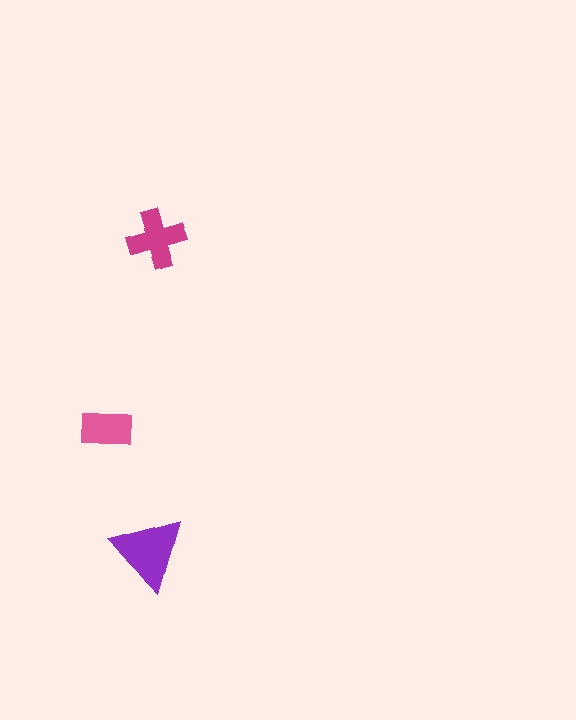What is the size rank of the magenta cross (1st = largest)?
2nd.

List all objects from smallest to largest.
The pink rectangle, the magenta cross, the purple triangle.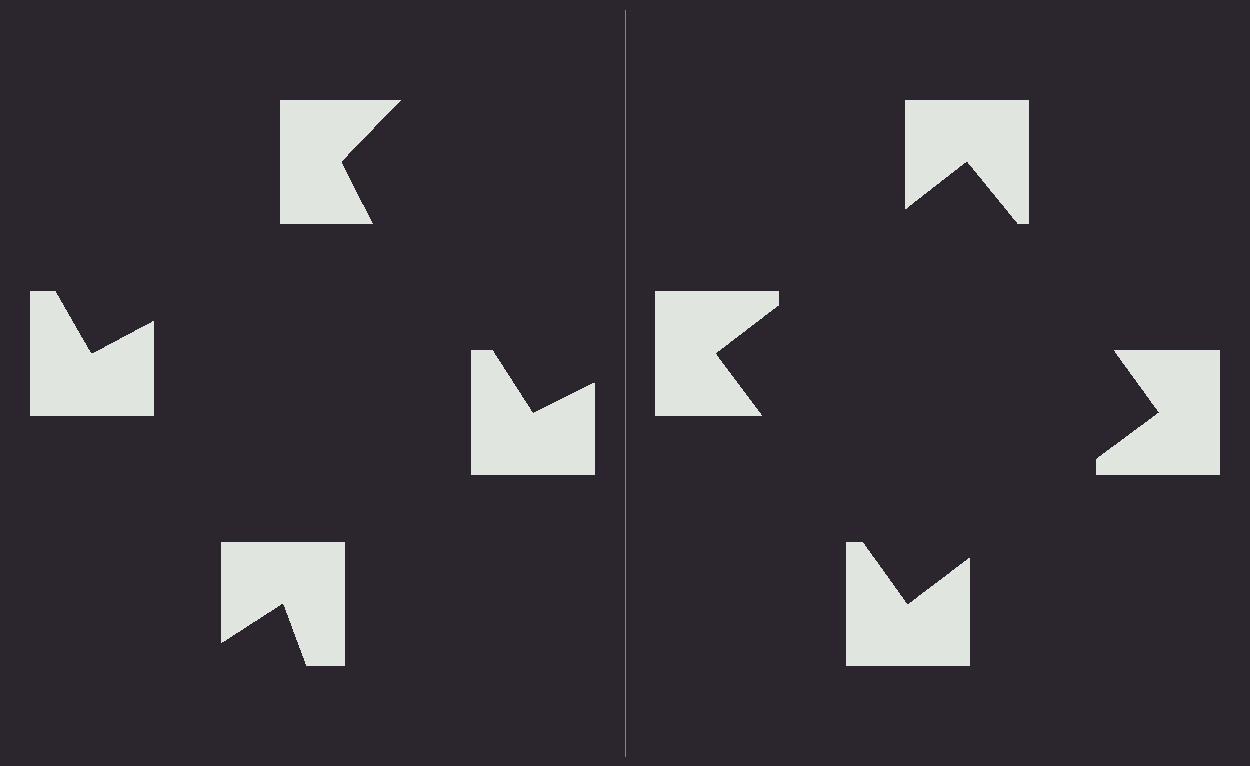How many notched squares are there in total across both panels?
8 — 4 on each side.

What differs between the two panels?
The notched squares are positioned identically on both sides; only the wedge orientations differ. On the right they align to a square; on the left they are misaligned.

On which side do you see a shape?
An illusory square appears on the right side. On the left side the wedge cuts are rotated, so no coherent shape forms.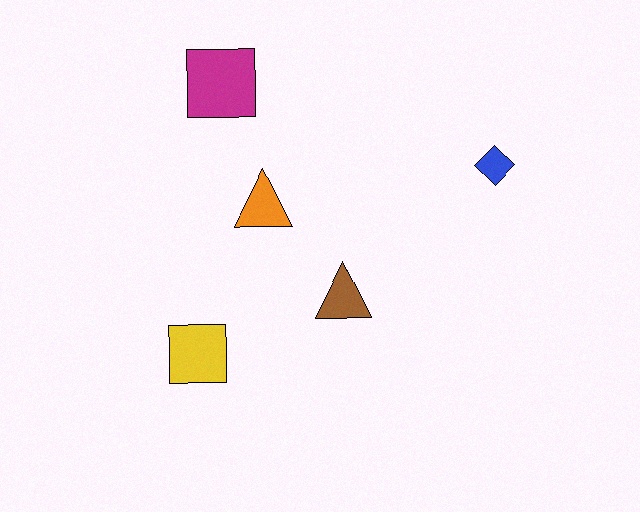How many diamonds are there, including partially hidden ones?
There is 1 diamond.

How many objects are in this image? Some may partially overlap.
There are 5 objects.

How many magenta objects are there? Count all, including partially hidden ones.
There is 1 magenta object.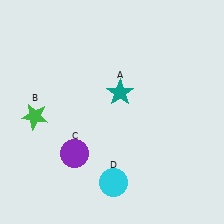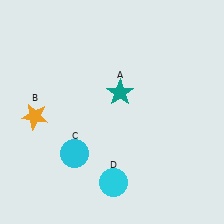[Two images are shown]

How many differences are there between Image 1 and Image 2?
There are 2 differences between the two images.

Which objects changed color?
B changed from green to orange. C changed from purple to cyan.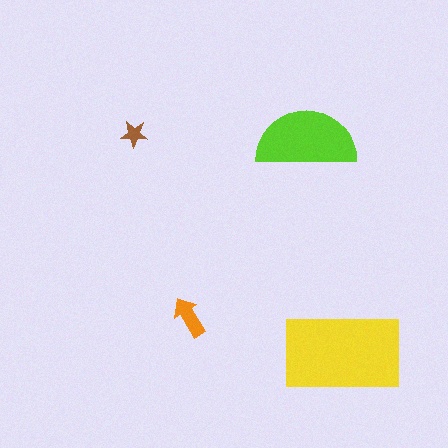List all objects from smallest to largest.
The brown star, the orange arrow, the lime semicircle, the yellow rectangle.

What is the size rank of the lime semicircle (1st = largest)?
2nd.